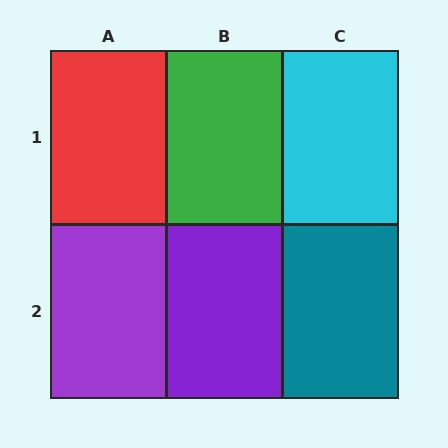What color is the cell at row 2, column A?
Purple.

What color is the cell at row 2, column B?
Purple.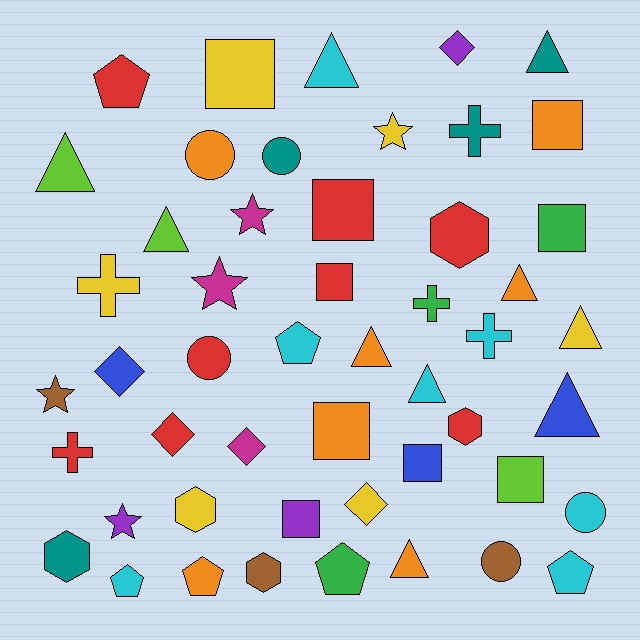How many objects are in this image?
There are 50 objects.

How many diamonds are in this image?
There are 5 diamonds.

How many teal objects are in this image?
There are 4 teal objects.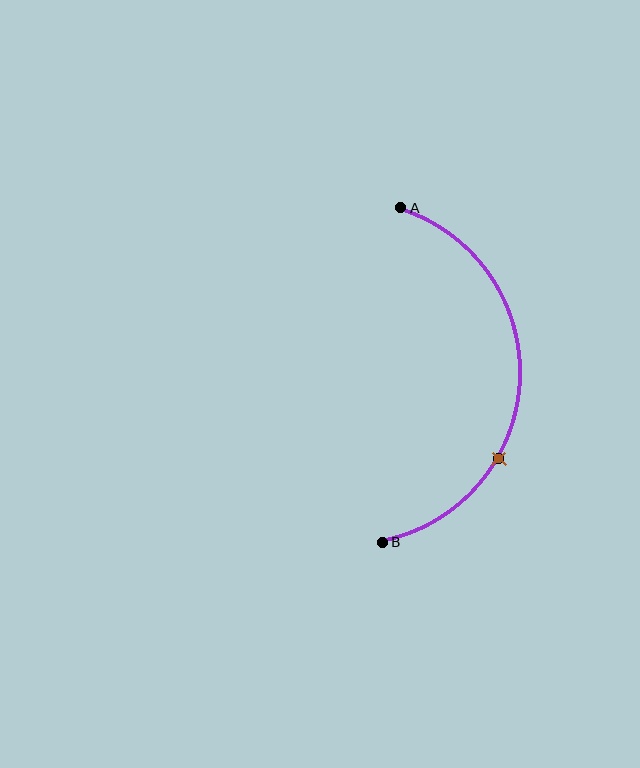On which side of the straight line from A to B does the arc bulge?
The arc bulges to the right of the straight line connecting A and B.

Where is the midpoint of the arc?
The arc midpoint is the point on the curve farthest from the straight line joining A and B. It sits to the right of that line.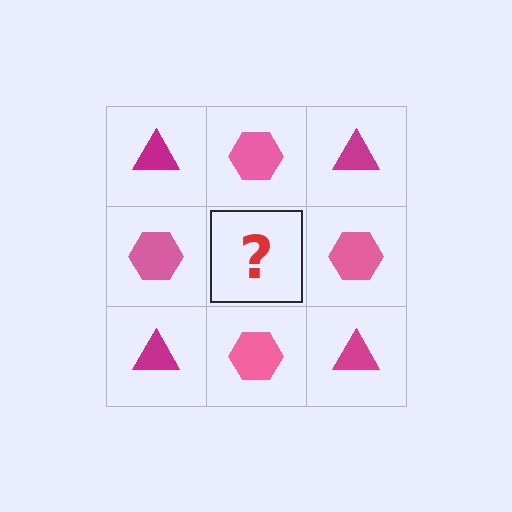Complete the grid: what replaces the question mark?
The question mark should be replaced with a magenta triangle.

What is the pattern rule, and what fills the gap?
The rule is that it alternates magenta triangle and pink hexagon in a checkerboard pattern. The gap should be filled with a magenta triangle.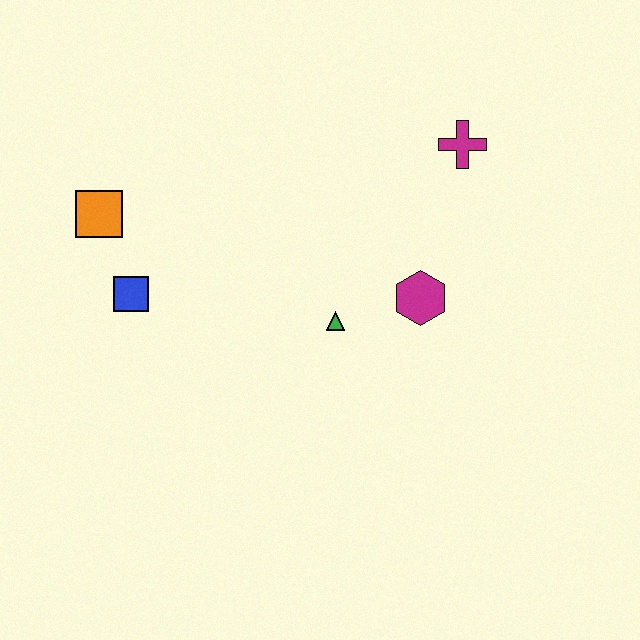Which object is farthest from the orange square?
The magenta cross is farthest from the orange square.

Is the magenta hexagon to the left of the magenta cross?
Yes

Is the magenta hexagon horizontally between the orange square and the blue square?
No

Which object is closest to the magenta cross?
The magenta hexagon is closest to the magenta cross.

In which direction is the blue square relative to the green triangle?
The blue square is to the left of the green triangle.